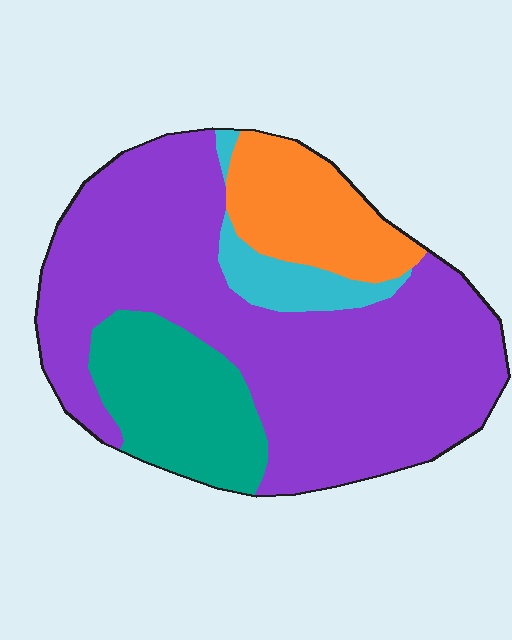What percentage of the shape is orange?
Orange takes up less than a sixth of the shape.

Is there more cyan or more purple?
Purple.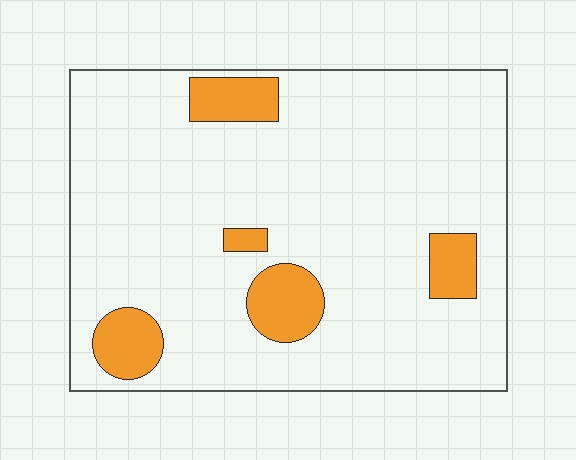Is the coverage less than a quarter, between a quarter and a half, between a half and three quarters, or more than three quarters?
Less than a quarter.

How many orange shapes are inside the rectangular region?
5.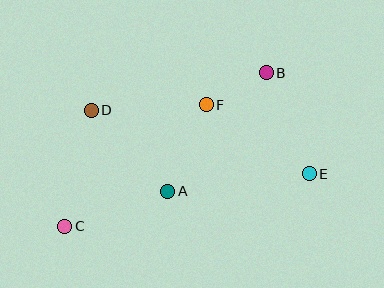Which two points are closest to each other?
Points B and F are closest to each other.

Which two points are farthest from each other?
Points B and C are farthest from each other.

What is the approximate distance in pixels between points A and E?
The distance between A and E is approximately 142 pixels.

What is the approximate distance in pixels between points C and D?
The distance between C and D is approximately 119 pixels.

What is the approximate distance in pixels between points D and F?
The distance between D and F is approximately 115 pixels.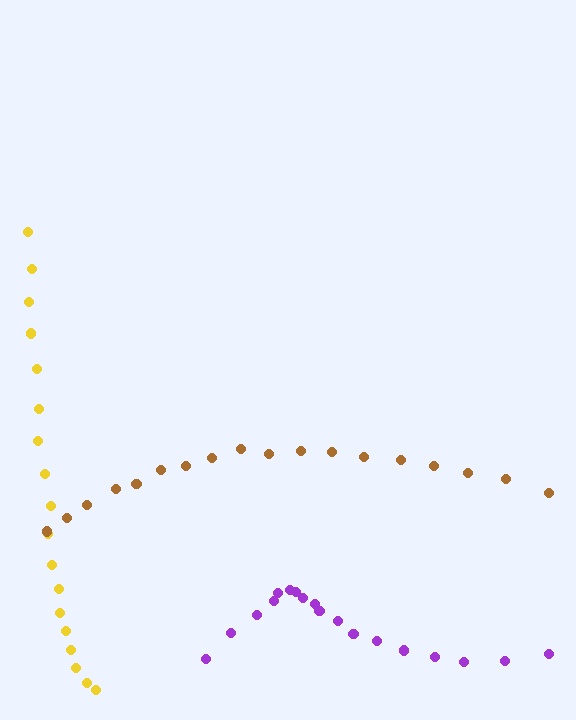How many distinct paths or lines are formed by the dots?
There are 3 distinct paths.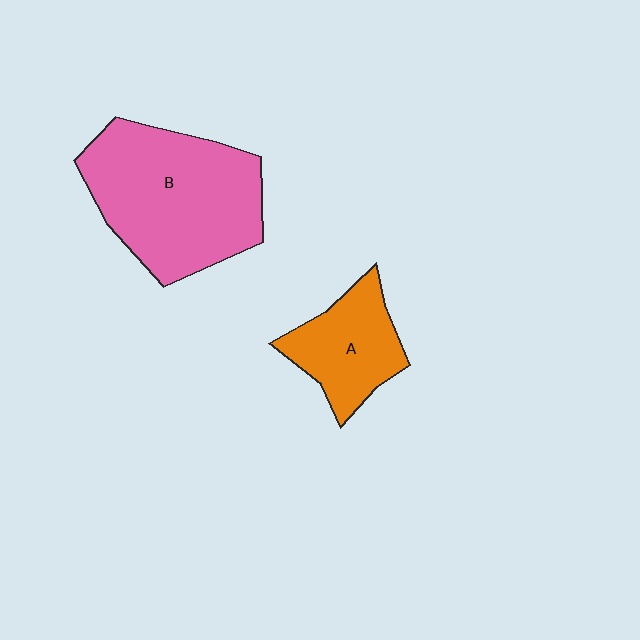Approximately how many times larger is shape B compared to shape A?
Approximately 2.1 times.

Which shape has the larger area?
Shape B (pink).